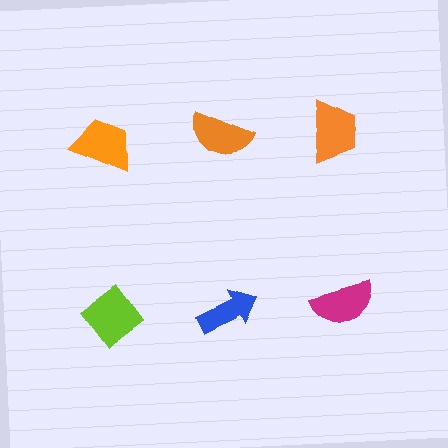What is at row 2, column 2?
A blue arrow.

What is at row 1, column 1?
An orange trapezoid.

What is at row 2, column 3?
A magenta semicircle.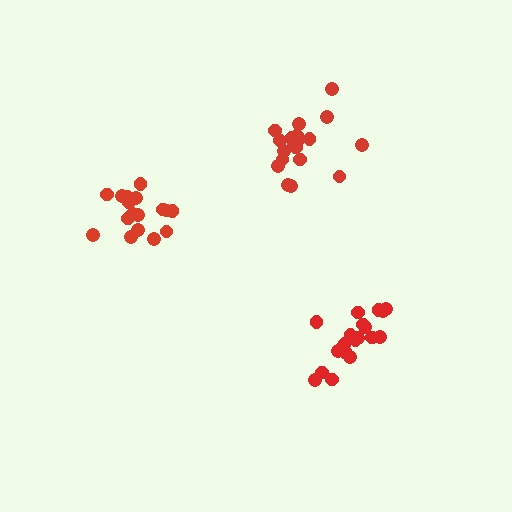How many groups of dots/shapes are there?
There are 3 groups.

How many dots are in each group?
Group 1: 20 dots, Group 2: 18 dots, Group 3: 19 dots (57 total).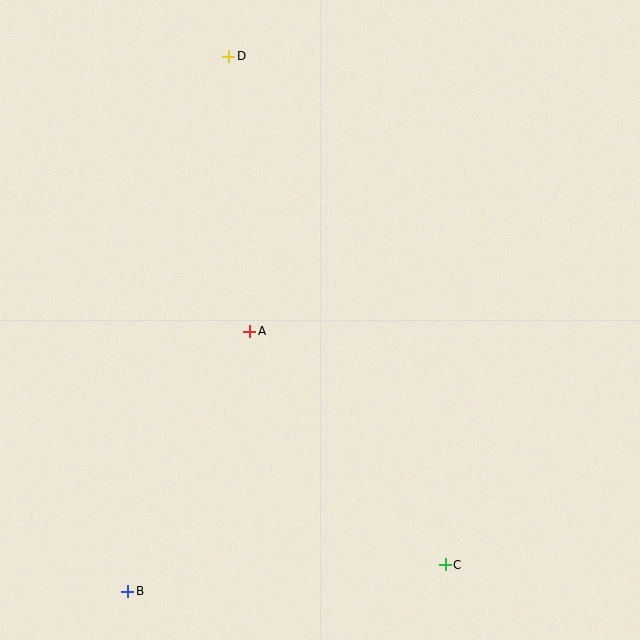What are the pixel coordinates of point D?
Point D is at (229, 56).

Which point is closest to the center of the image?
Point A at (250, 331) is closest to the center.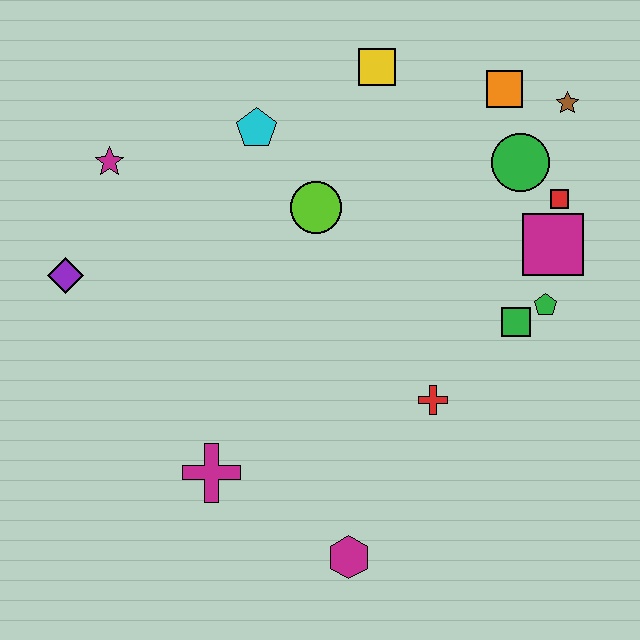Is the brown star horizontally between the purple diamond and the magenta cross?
No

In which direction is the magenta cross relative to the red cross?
The magenta cross is to the left of the red cross.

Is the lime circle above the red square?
No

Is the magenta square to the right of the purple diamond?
Yes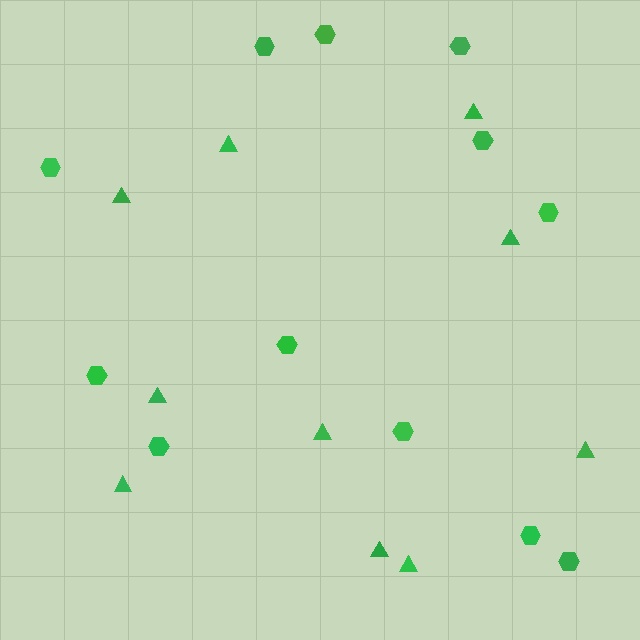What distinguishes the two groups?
There are 2 groups: one group of hexagons (12) and one group of triangles (10).